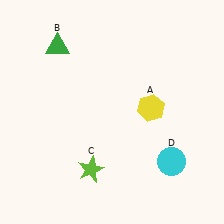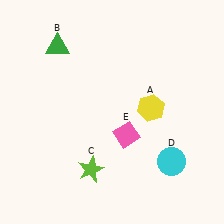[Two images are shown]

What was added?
A pink diamond (E) was added in Image 2.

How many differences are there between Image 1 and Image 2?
There is 1 difference between the two images.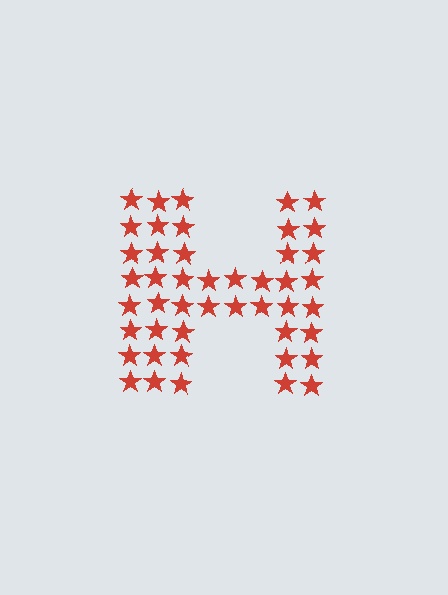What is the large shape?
The large shape is the letter H.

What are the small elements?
The small elements are stars.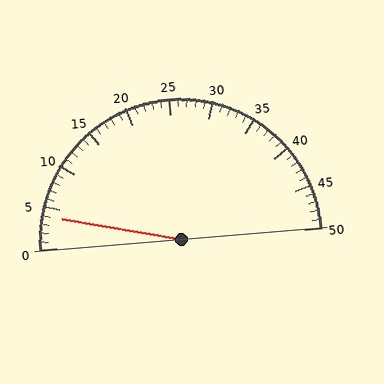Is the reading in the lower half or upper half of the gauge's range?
The reading is in the lower half of the range (0 to 50).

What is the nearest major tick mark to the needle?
The nearest major tick mark is 5.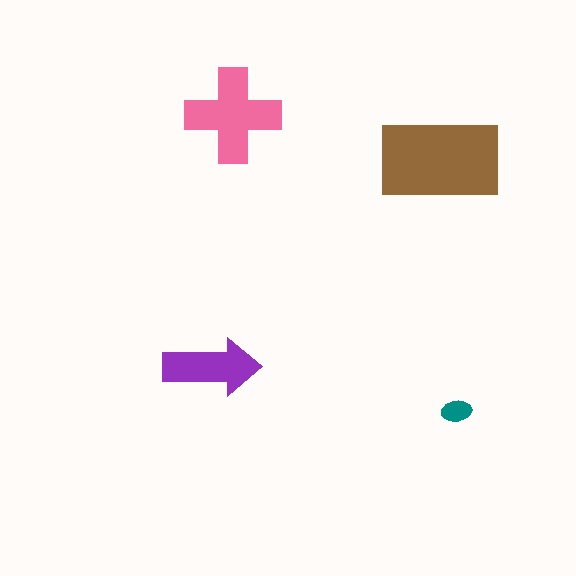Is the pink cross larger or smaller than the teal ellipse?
Larger.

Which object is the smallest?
The teal ellipse.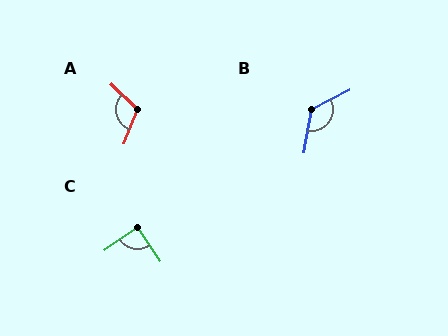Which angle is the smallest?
C, at approximately 89 degrees.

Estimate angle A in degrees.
Approximately 113 degrees.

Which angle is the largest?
B, at approximately 127 degrees.